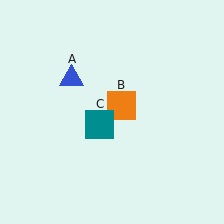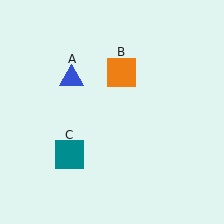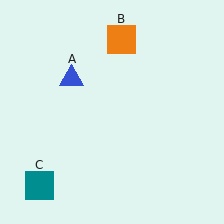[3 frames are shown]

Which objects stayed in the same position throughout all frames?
Blue triangle (object A) remained stationary.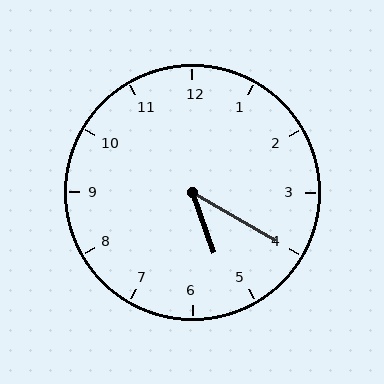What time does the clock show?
5:20.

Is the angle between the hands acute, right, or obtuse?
It is acute.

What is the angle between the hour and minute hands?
Approximately 40 degrees.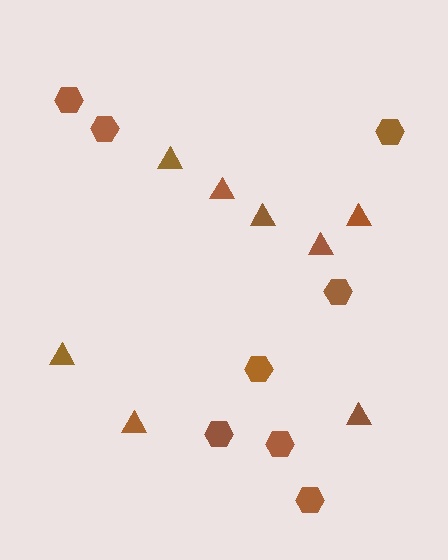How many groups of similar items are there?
There are 2 groups: one group of hexagons (8) and one group of triangles (8).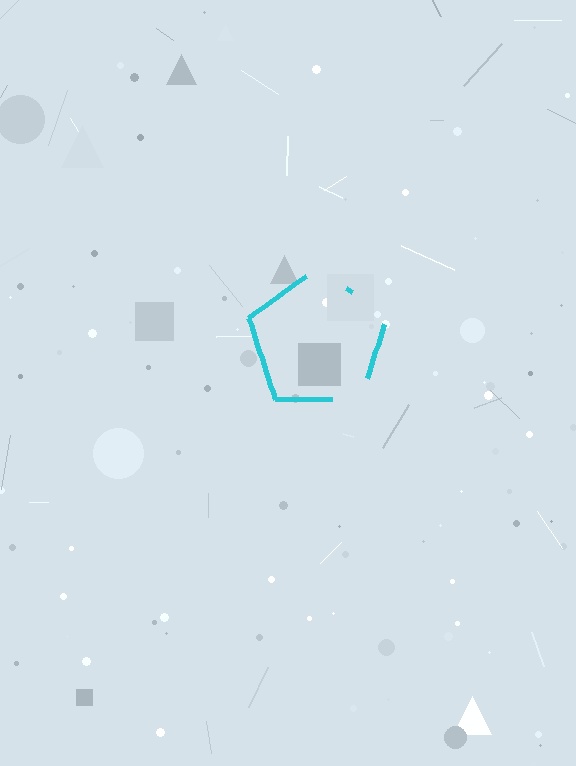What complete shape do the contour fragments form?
The contour fragments form a pentagon.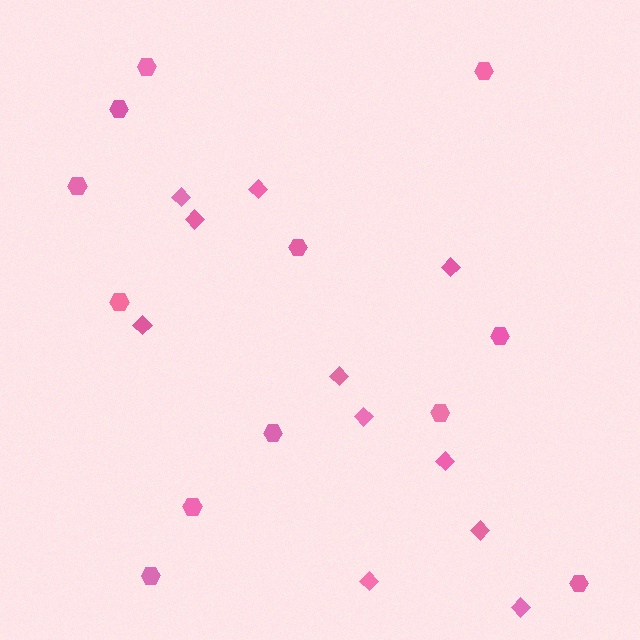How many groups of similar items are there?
There are 2 groups: one group of diamonds (11) and one group of hexagons (12).